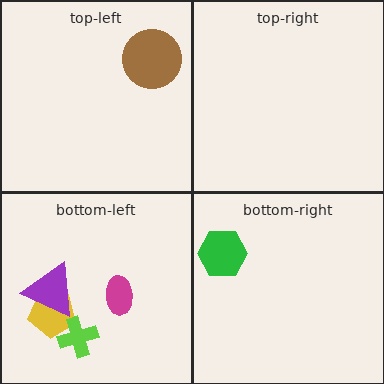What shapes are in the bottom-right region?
The green hexagon.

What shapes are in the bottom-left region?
The yellow pentagon, the purple triangle, the lime cross, the magenta ellipse.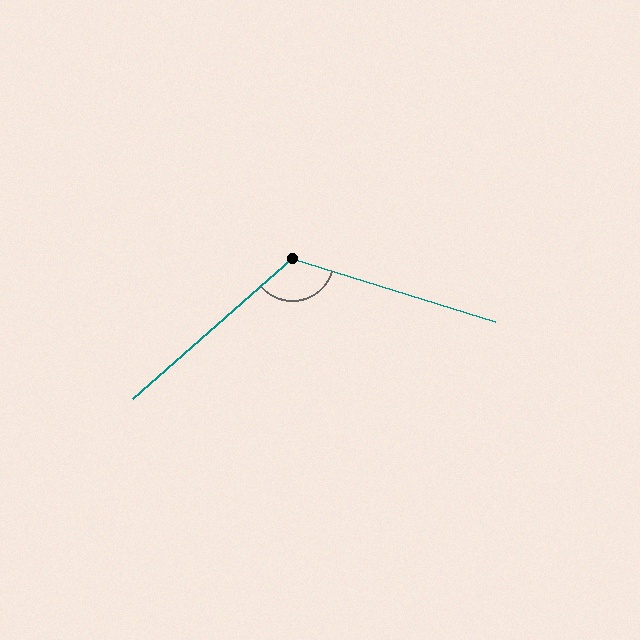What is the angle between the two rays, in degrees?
Approximately 122 degrees.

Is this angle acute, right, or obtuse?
It is obtuse.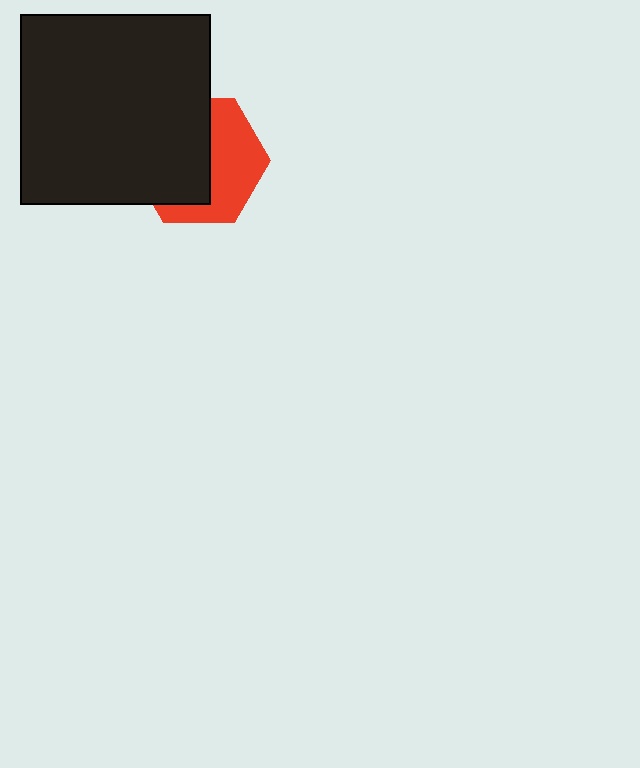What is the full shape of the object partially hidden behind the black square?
The partially hidden object is a red hexagon.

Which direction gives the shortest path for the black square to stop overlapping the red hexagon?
Moving left gives the shortest separation.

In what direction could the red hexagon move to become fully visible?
The red hexagon could move right. That would shift it out from behind the black square entirely.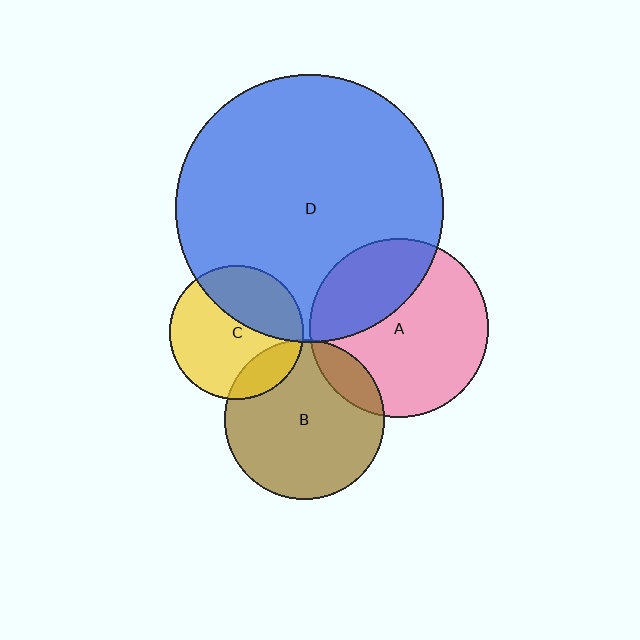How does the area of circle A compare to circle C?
Approximately 1.8 times.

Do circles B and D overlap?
Yes.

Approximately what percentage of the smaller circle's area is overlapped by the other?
Approximately 5%.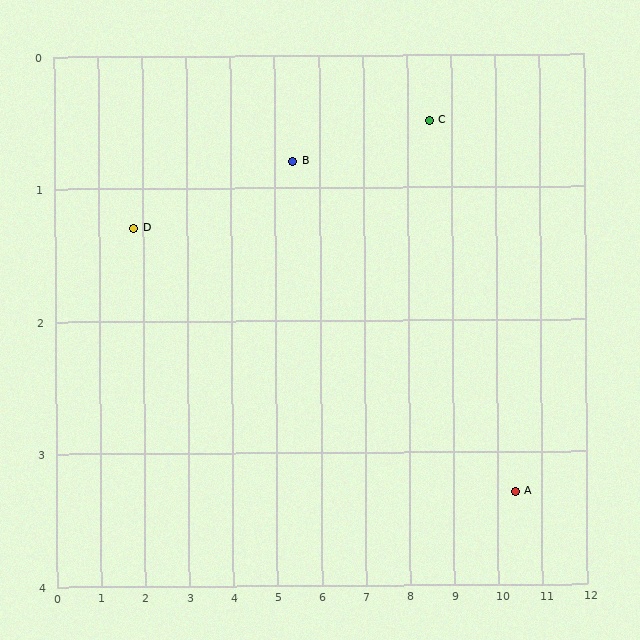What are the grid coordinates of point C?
Point C is at approximately (8.5, 0.5).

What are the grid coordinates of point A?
Point A is at approximately (10.4, 3.3).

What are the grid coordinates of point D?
Point D is at approximately (1.8, 1.3).